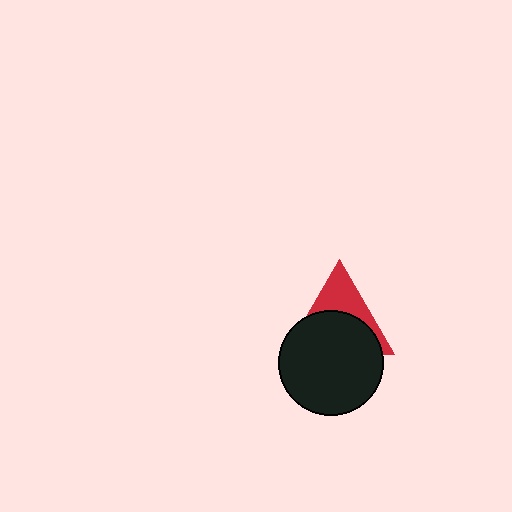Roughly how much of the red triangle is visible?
A small part of it is visible (roughly 39%).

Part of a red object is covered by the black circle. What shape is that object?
It is a triangle.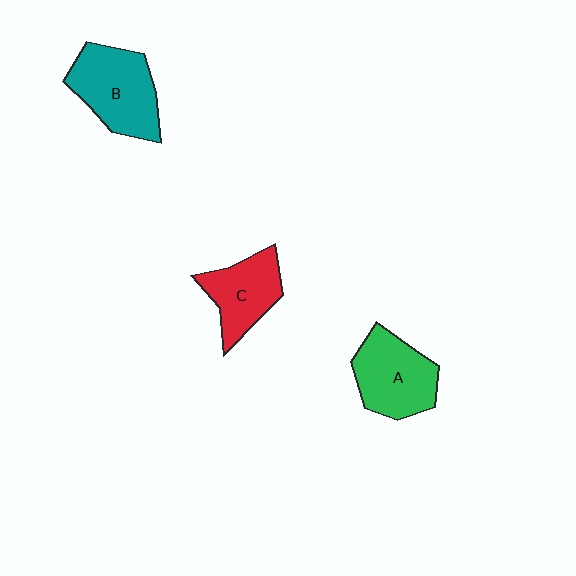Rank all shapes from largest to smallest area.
From largest to smallest: B (teal), A (green), C (red).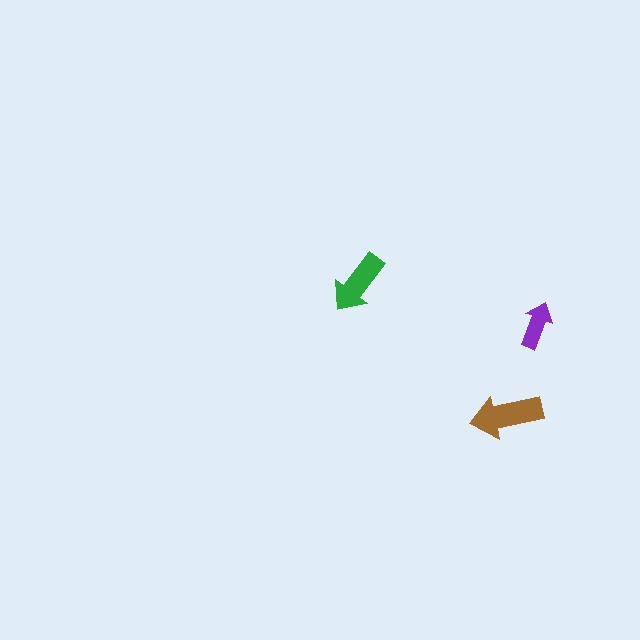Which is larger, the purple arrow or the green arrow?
The green one.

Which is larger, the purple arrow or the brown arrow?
The brown one.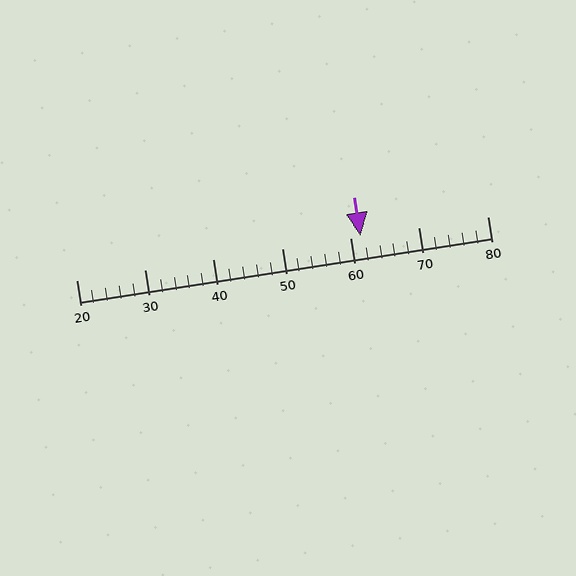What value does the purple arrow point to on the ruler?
The purple arrow points to approximately 62.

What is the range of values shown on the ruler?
The ruler shows values from 20 to 80.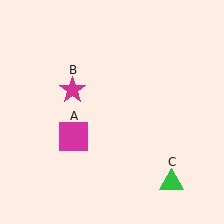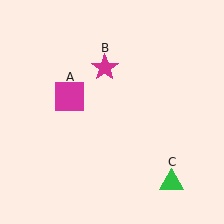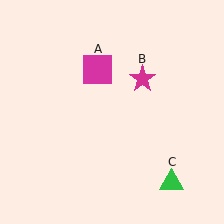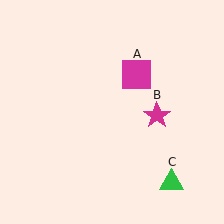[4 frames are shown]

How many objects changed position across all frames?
2 objects changed position: magenta square (object A), magenta star (object B).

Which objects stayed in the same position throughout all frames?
Green triangle (object C) remained stationary.